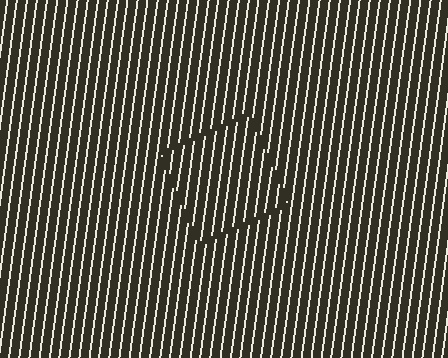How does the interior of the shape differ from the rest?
The interior of the shape contains the same grating, shifted by half a period — the contour is defined by the phase discontinuity where line-ends from the inner and outer gratings abut.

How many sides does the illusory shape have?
4 sides — the line-ends trace a square.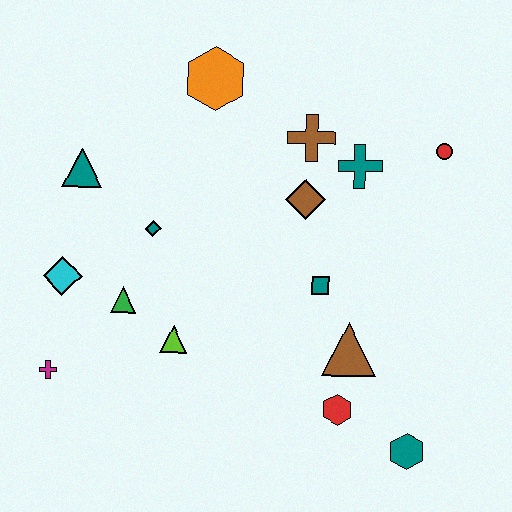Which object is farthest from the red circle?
The magenta cross is farthest from the red circle.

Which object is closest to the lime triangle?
The green triangle is closest to the lime triangle.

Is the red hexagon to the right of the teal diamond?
Yes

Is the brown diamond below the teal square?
No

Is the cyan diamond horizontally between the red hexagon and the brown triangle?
No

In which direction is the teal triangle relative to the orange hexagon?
The teal triangle is to the left of the orange hexagon.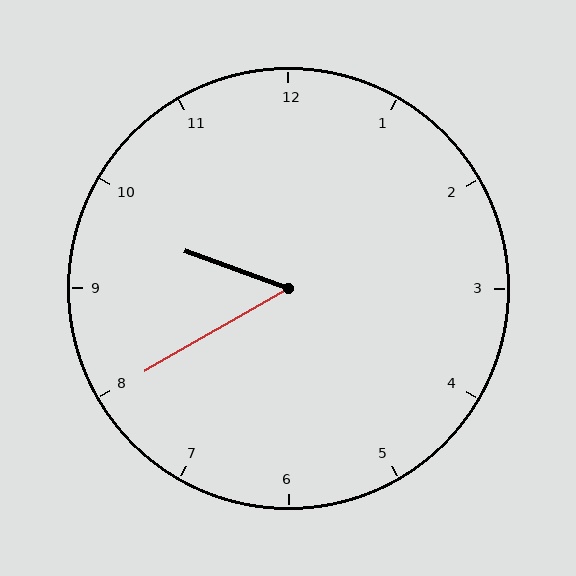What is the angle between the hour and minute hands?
Approximately 50 degrees.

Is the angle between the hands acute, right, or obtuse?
It is acute.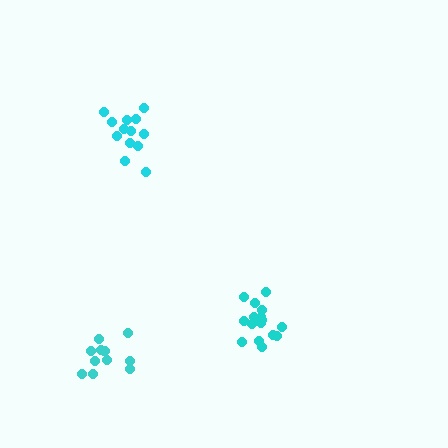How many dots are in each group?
Group 1: 11 dots, Group 2: 16 dots, Group 3: 13 dots (40 total).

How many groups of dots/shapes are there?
There are 3 groups.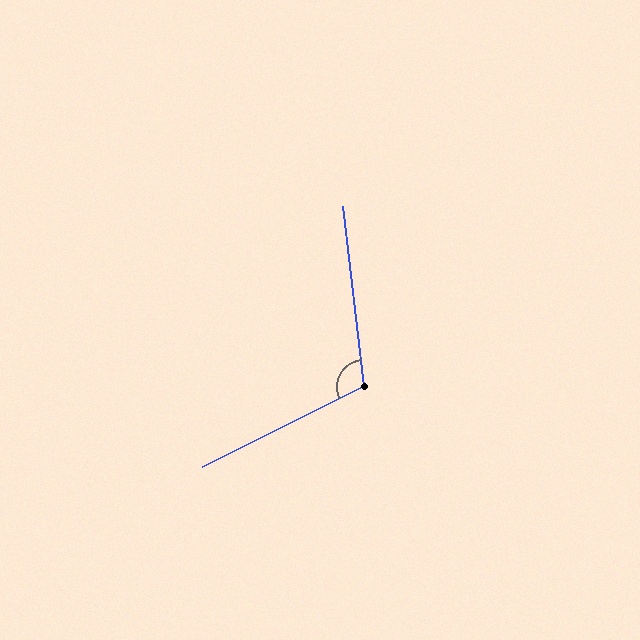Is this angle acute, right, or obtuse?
It is obtuse.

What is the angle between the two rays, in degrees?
Approximately 110 degrees.